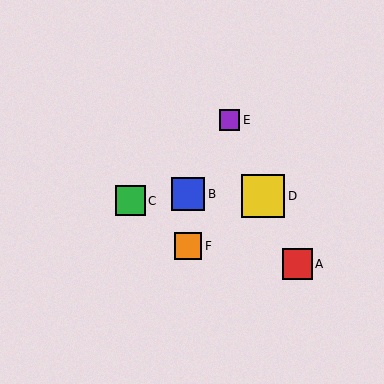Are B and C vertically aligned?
No, B is at x≈188 and C is at x≈130.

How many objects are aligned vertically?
2 objects (B, F) are aligned vertically.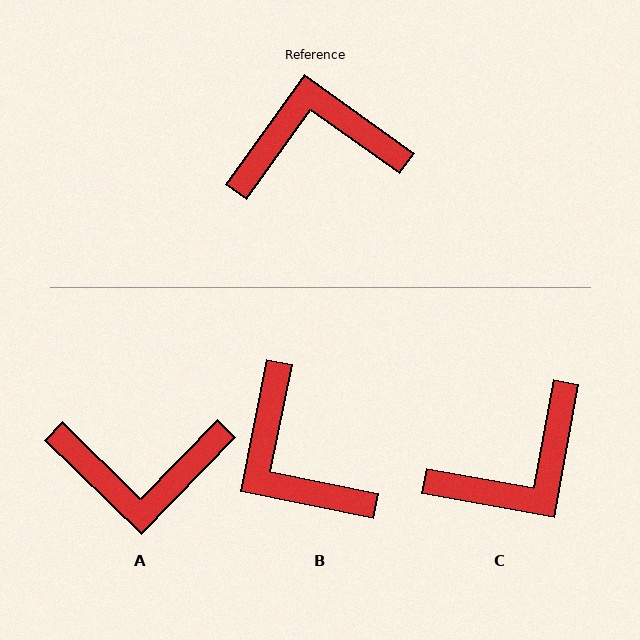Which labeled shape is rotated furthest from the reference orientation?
A, about 171 degrees away.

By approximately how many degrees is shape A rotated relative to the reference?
Approximately 171 degrees counter-clockwise.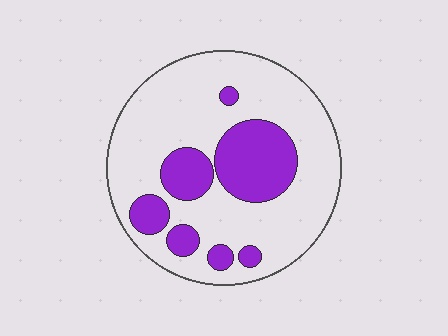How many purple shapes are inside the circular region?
7.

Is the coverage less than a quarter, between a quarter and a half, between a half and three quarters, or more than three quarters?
Between a quarter and a half.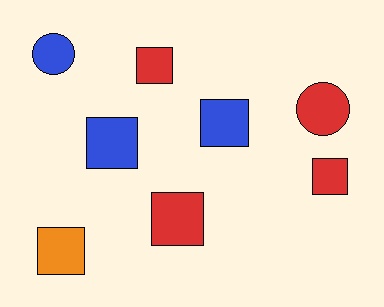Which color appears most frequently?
Red, with 4 objects.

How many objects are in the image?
There are 8 objects.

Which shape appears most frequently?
Square, with 6 objects.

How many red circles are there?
There is 1 red circle.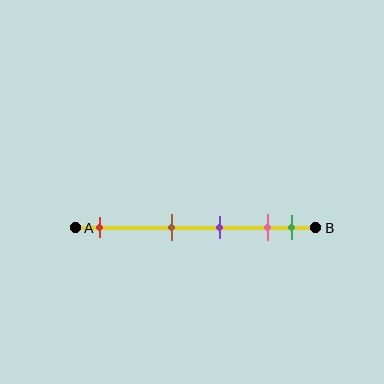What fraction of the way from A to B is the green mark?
The green mark is approximately 90% (0.9) of the way from A to B.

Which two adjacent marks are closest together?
The pink and green marks are the closest adjacent pair.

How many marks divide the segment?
There are 5 marks dividing the segment.